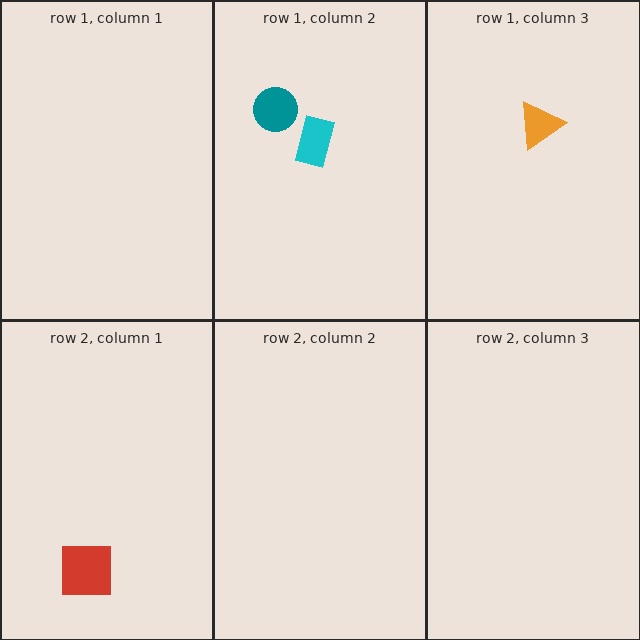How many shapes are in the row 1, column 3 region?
1.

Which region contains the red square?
The row 2, column 1 region.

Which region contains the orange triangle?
The row 1, column 3 region.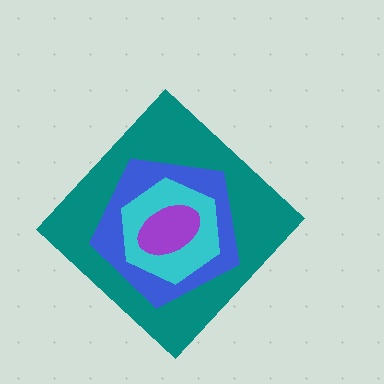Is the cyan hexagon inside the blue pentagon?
Yes.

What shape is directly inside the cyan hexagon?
The purple ellipse.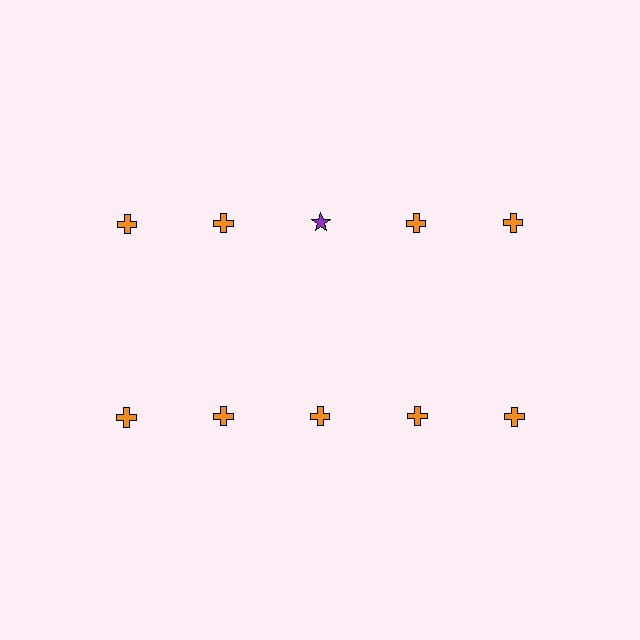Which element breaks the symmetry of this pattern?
The purple star in the top row, center column breaks the symmetry. All other shapes are orange crosses.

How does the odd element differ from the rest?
It differs in both color (purple instead of orange) and shape (star instead of cross).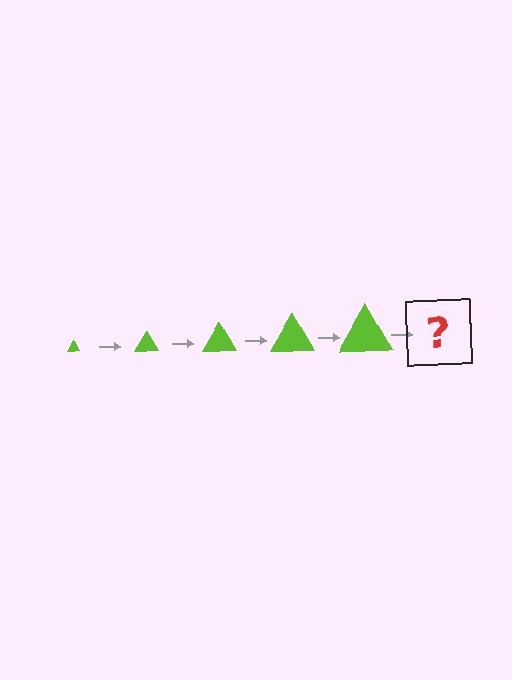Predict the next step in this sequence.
The next step is a lime triangle, larger than the previous one.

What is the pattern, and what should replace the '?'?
The pattern is that the triangle gets progressively larger each step. The '?' should be a lime triangle, larger than the previous one.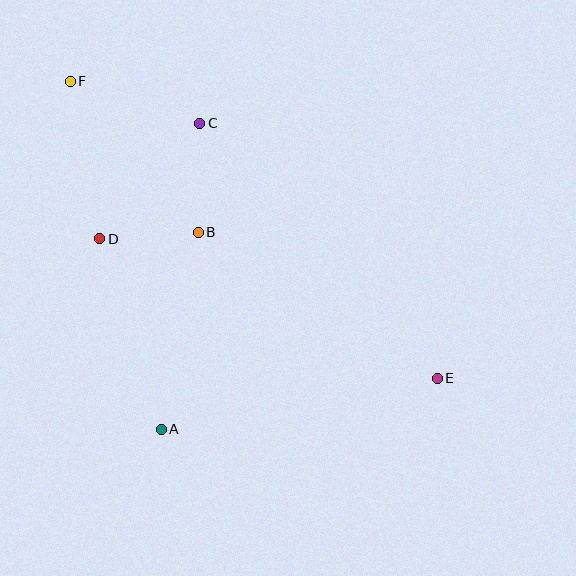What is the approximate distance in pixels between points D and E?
The distance between D and E is approximately 365 pixels.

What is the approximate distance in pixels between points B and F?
The distance between B and F is approximately 198 pixels.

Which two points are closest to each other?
Points B and D are closest to each other.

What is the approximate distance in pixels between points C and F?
The distance between C and F is approximately 136 pixels.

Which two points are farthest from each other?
Points E and F are farthest from each other.